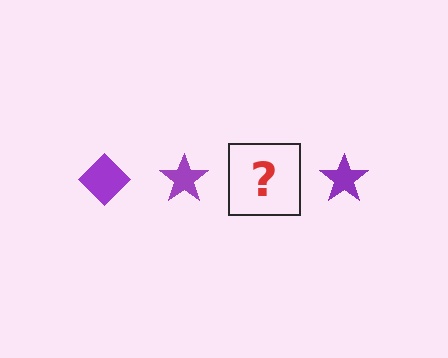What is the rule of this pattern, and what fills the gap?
The rule is that the pattern cycles through diamond, star shapes in purple. The gap should be filled with a purple diamond.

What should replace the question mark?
The question mark should be replaced with a purple diamond.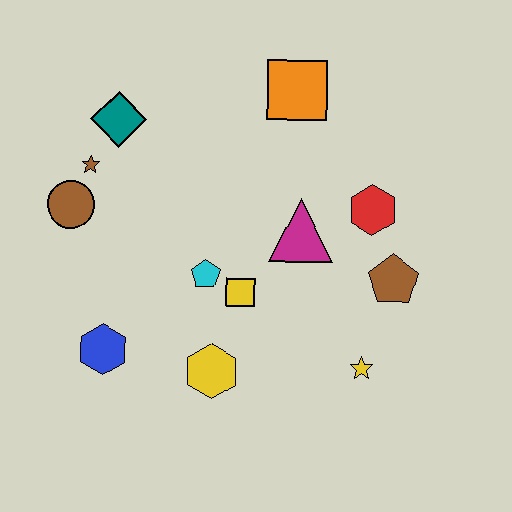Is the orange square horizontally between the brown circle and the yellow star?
Yes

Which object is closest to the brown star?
The brown circle is closest to the brown star.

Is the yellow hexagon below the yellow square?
Yes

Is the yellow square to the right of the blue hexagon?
Yes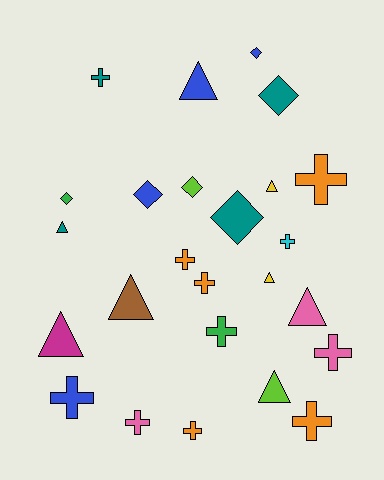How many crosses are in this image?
There are 11 crosses.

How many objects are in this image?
There are 25 objects.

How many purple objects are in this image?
There are no purple objects.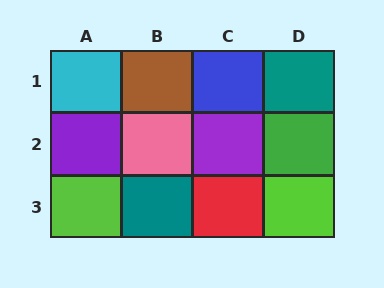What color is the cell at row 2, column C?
Purple.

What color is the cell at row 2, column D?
Green.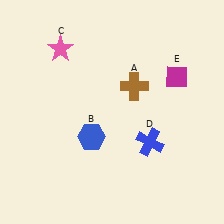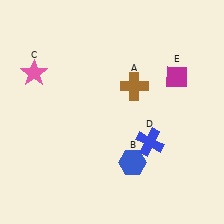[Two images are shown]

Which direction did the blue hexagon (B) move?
The blue hexagon (B) moved right.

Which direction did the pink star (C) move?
The pink star (C) moved left.